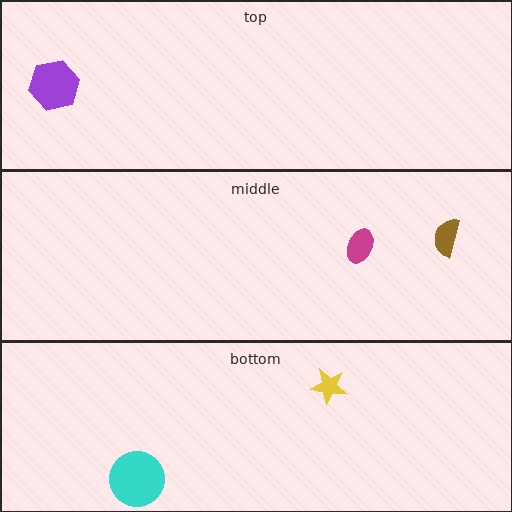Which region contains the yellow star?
The bottom region.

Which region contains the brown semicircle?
The middle region.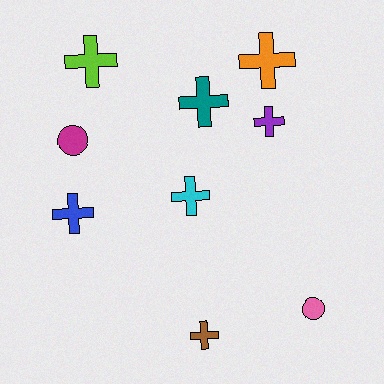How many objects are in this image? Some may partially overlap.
There are 9 objects.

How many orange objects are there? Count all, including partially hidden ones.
There is 1 orange object.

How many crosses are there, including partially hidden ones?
There are 7 crosses.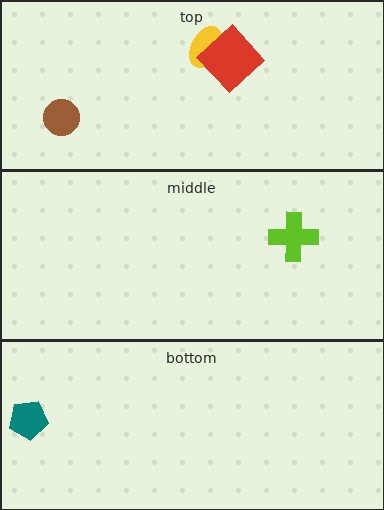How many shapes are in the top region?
3.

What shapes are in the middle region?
The lime cross.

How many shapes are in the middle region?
1.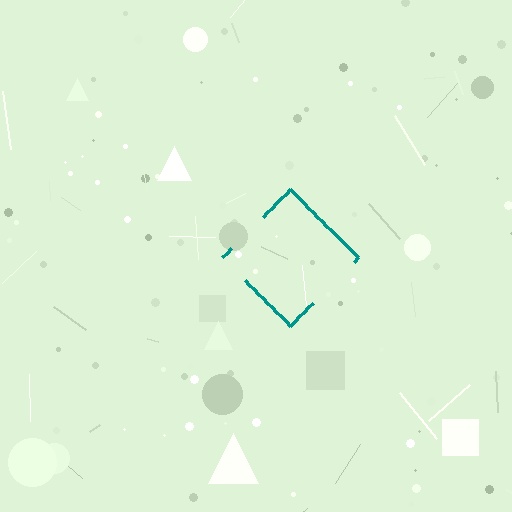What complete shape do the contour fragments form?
The contour fragments form a diamond.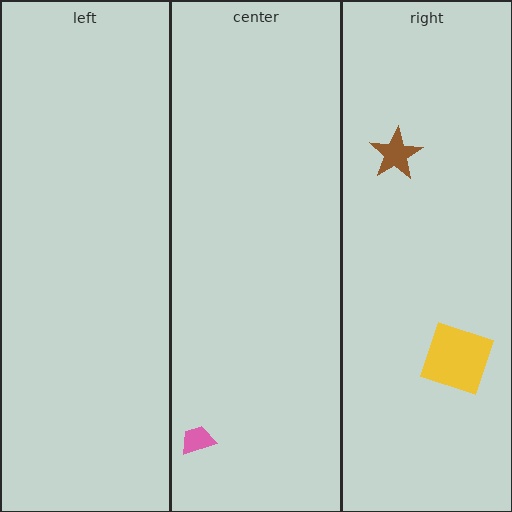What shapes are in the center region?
The pink trapezoid.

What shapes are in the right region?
The yellow square, the brown star.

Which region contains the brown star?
The right region.